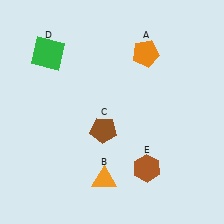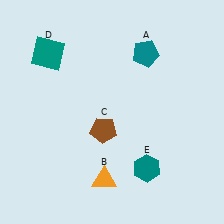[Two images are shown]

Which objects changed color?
A changed from orange to teal. D changed from green to teal. E changed from brown to teal.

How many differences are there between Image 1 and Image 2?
There are 3 differences between the two images.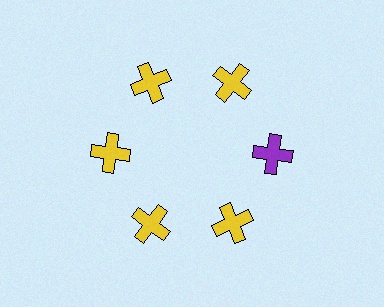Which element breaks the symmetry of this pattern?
The purple cross at roughly the 3 o'clock position breaks the symmetry. All other shapes are yellow crosses.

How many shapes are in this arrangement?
There are 6 shapes arranged in a ring pattern.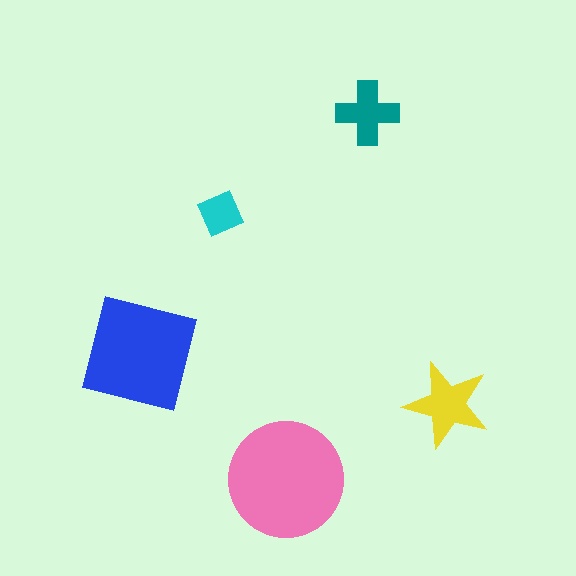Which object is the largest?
The pink circle.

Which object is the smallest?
The cyan diamond.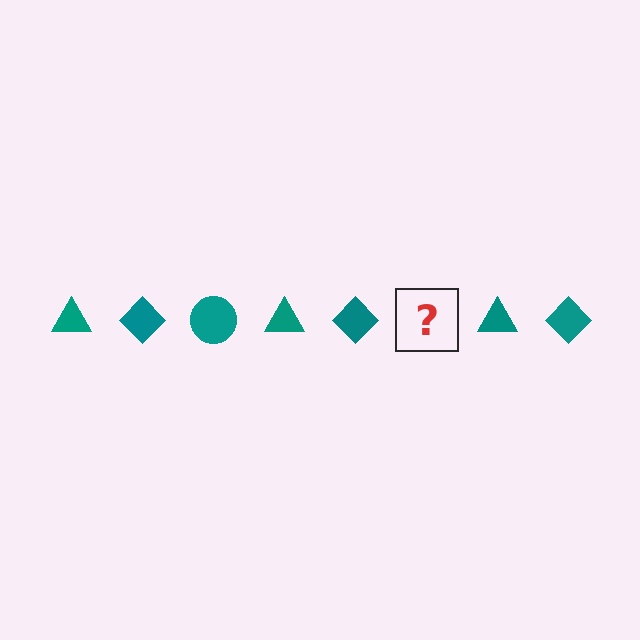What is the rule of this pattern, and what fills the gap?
The rule is that the pattern cycles through triangle, diamond, circle shapes in teal. The gap should be filled with a teal circle.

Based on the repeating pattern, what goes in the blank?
The blank should be a teal circle.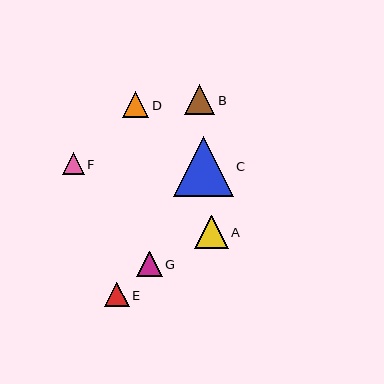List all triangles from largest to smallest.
From largest to smallest: C, A, B, D, G, E, F.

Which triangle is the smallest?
Triangle F is the smallest with a size of approximately 21 pixels.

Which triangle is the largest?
Triangle C is the largest with a size of approximately 60 pixels.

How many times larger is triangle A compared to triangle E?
Triangle A is approximately 1.4 times the size of triangle E.